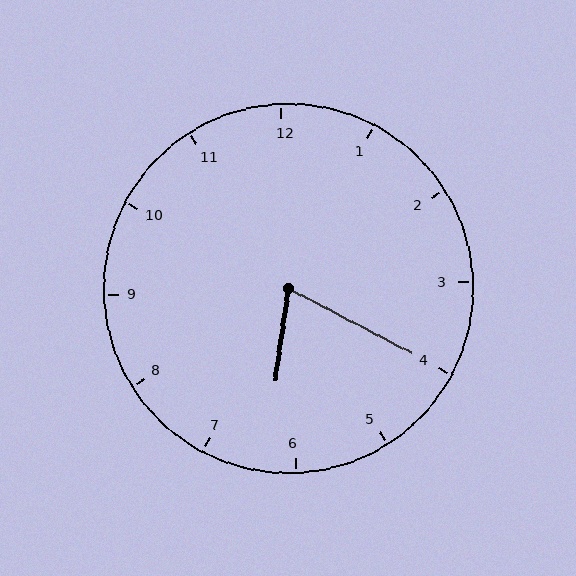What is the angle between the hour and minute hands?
Approximately 70 degrees.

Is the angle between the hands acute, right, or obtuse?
It is acute.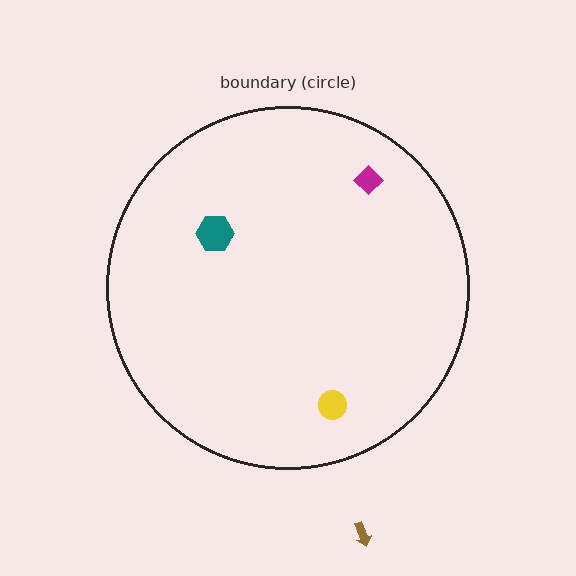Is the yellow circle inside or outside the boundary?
Inside.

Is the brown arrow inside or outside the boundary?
Outside.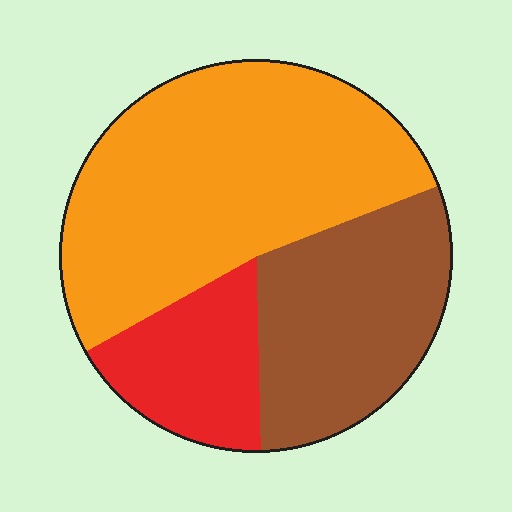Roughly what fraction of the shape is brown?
Brown covers about 30% of the shape.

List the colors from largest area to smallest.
From largest to smallest: orange, brown, red.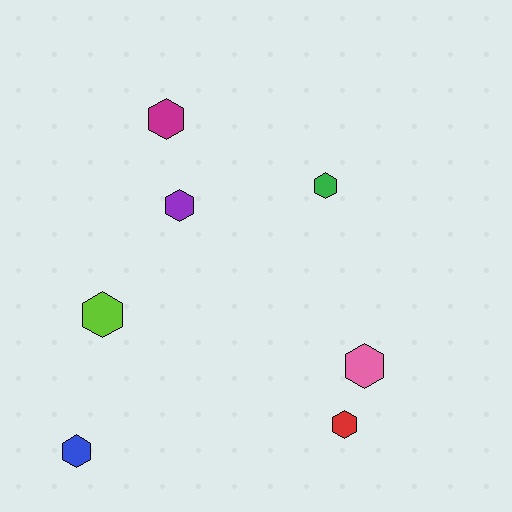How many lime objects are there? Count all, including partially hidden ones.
There is 1 lime object.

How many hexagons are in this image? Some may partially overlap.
There are 7 hexagons.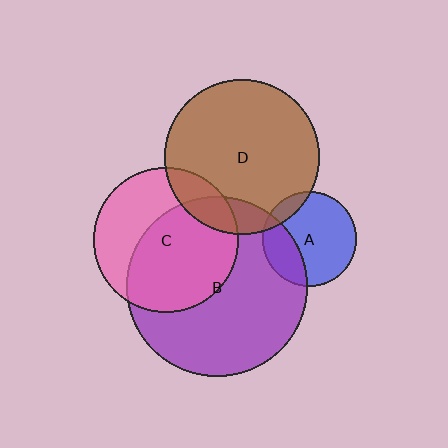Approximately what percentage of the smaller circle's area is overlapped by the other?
Approximately 15%.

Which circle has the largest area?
Circle B (purple).